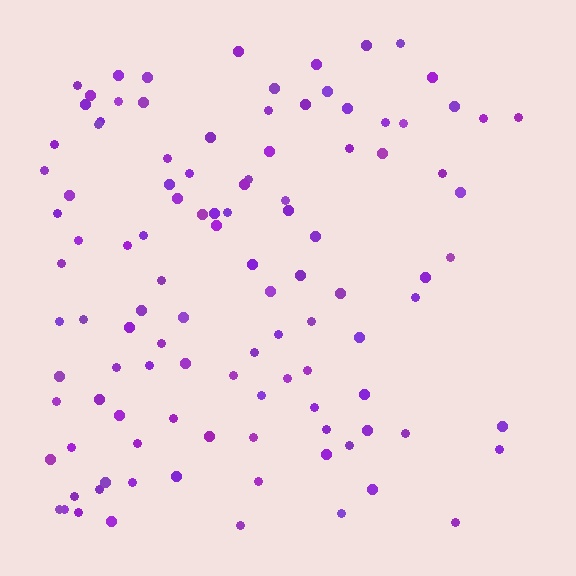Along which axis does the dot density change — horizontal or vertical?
Horizontal.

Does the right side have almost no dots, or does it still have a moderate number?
Still a moderate number, just noticeably fewer than the left.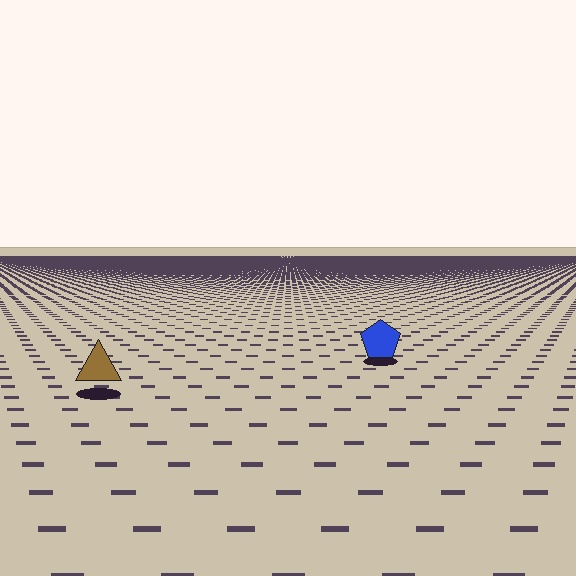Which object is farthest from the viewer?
The blue pentagon is farthest from the viewer. It appears smaller and the ground texture around it is denser.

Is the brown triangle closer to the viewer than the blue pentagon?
Yes. The brown triangle is closer — you can tell from the texture gradient: the ground texture is coarser near it.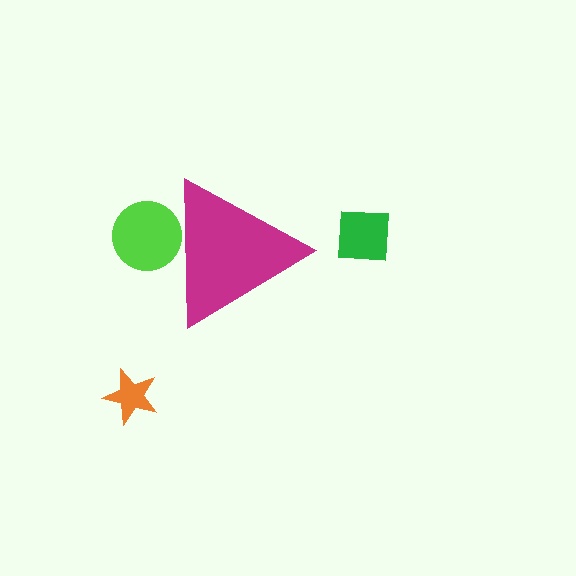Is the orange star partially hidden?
No, the orange star is fully visible.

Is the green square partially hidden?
No, the green square is fully visible.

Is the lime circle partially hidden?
Yes, the lime circle is partially hidden behind the magenta triangle.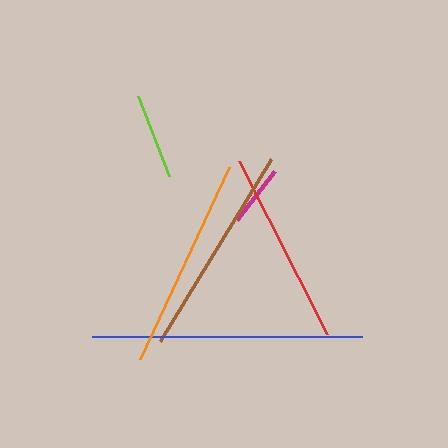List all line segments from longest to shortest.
From longest to shortest: blue, brown, orange, red, lime, magenta.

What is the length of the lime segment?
The lime segment is approximately 86 pixels long.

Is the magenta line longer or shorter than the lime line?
The lime line is longer than the magenta line.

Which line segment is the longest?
The blue line is the longest at approximately 269 pixels.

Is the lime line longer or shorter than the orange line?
The orange line is longer than the lime line.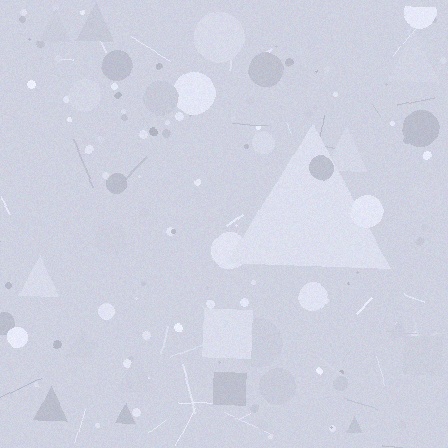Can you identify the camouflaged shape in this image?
The camouflaged shape is a triangle.